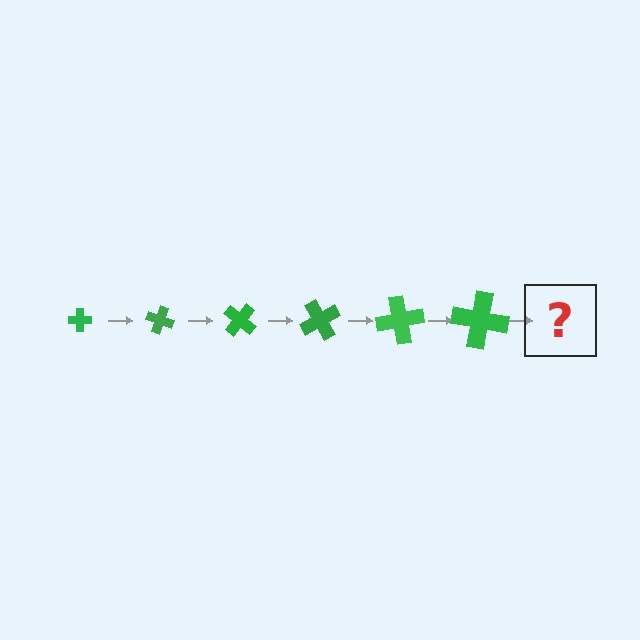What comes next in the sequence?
The next element should be a cross, larger than the previous one and rotated 120 degrees from the start.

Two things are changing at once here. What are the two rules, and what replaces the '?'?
The two rules are that the cross grows larger each step and it rotates 20 degrees each step. The '?' should be a cross, larger than the previous one and rotated 120 degrees from the start.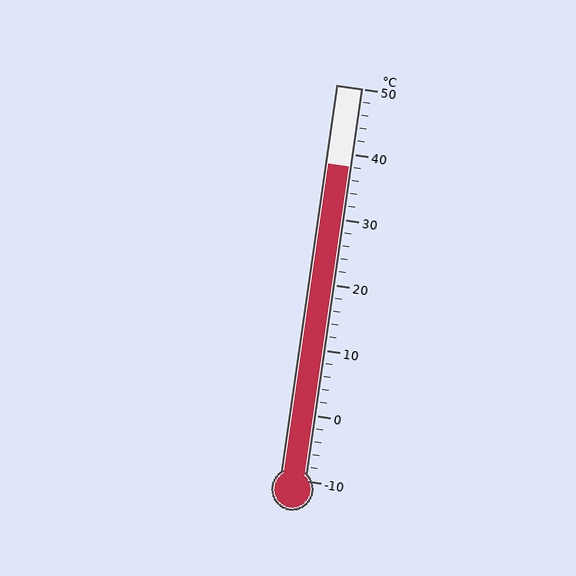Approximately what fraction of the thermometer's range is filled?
The thermometer is filled to approximately 80% of its range.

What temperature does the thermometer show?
The thermometer shows approximately 38°C.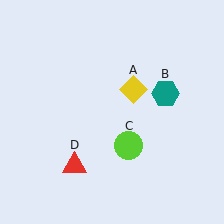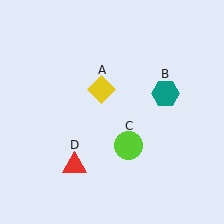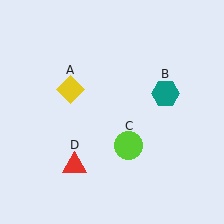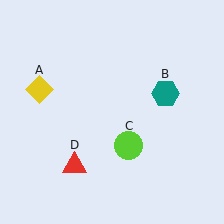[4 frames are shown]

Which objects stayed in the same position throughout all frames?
Teal hexagon (object B) and lime circle (object C) and red triangle (object D) remained stationary.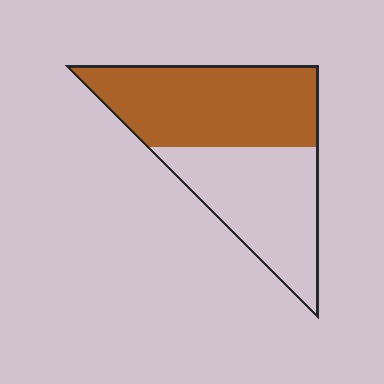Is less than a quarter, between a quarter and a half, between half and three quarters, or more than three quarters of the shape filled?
Between half and three quarters.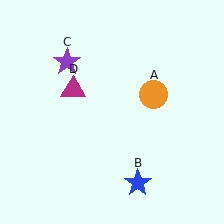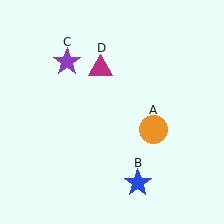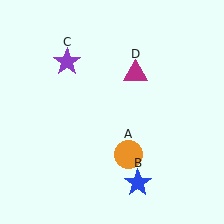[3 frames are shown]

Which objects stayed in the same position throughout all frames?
Blue star (object B) and purple star (object C) remained stationary.